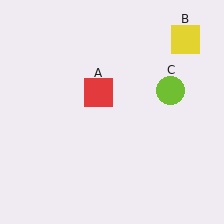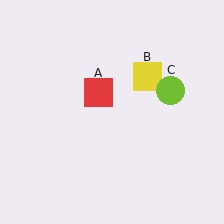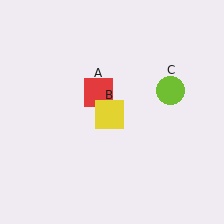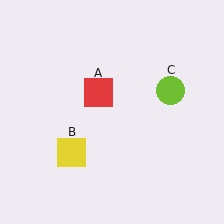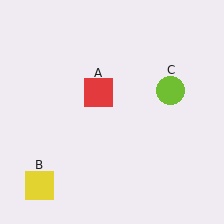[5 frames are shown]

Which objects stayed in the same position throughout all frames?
Red square (object A) and lime circle (object C) remained stationary.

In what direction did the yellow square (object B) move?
The yellow square (object B) moved down and to the left.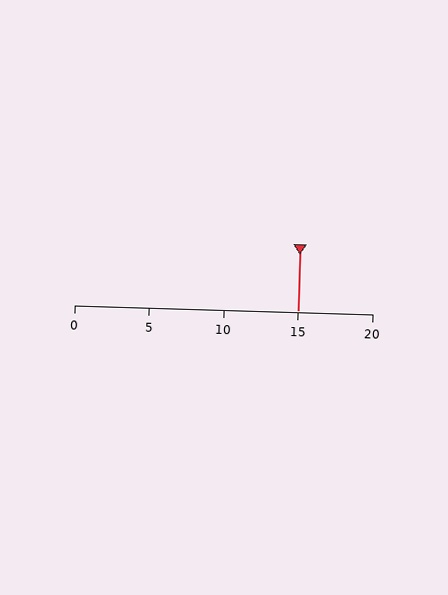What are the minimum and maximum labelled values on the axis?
The axis runs from 0 to 20.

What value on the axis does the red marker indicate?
The marker indicates approximately 15.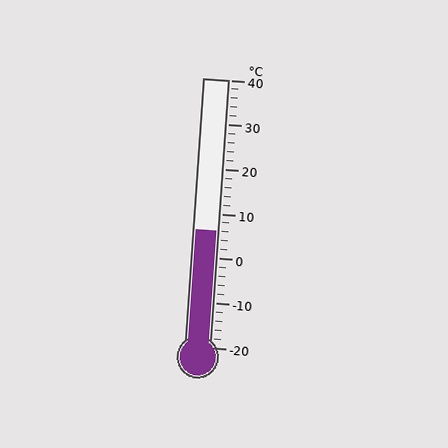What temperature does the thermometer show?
The thermometer shows approximately 6°C.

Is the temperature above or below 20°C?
The temperature is below 20°C.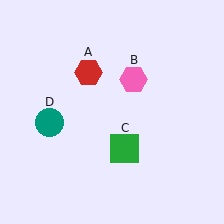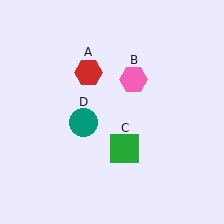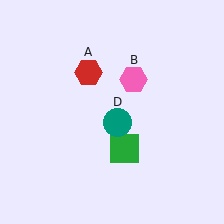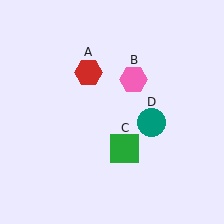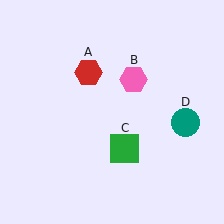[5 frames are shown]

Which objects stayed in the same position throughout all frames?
Red hexagon (object A) and pink hexagon (object B) and green square (object C) remained stationary.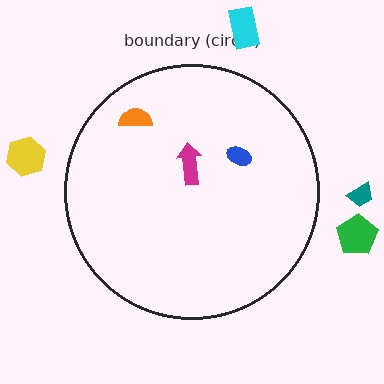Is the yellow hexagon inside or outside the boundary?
Outside.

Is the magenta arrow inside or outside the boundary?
Inside.